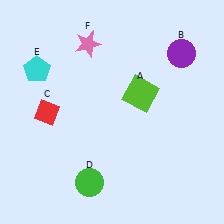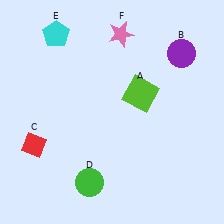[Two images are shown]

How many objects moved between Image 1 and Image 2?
3 objects moved between the two images.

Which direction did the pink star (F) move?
The pink star (F) moved right.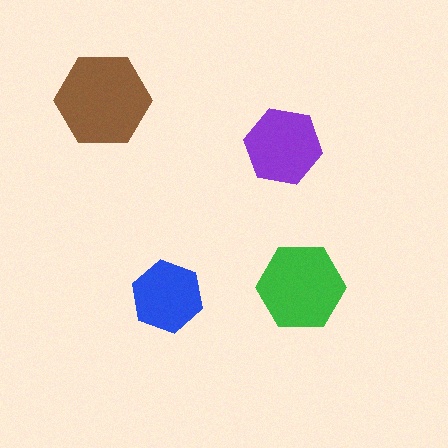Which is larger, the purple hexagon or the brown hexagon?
The brown one.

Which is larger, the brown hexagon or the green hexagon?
The brown one.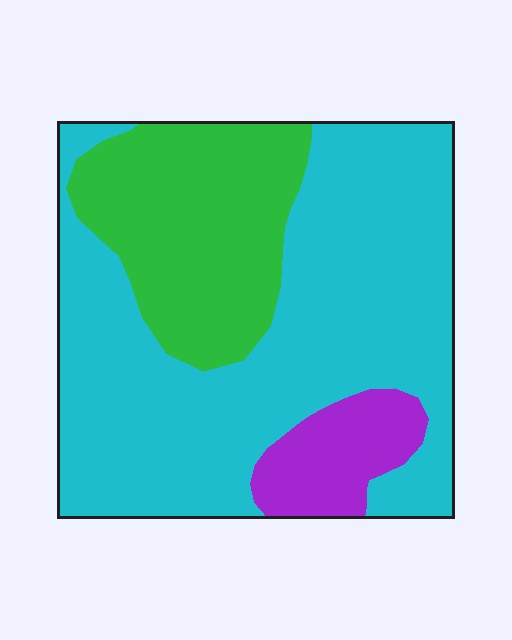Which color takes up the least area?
Purple, at roughly 10%.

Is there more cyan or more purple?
Cyan.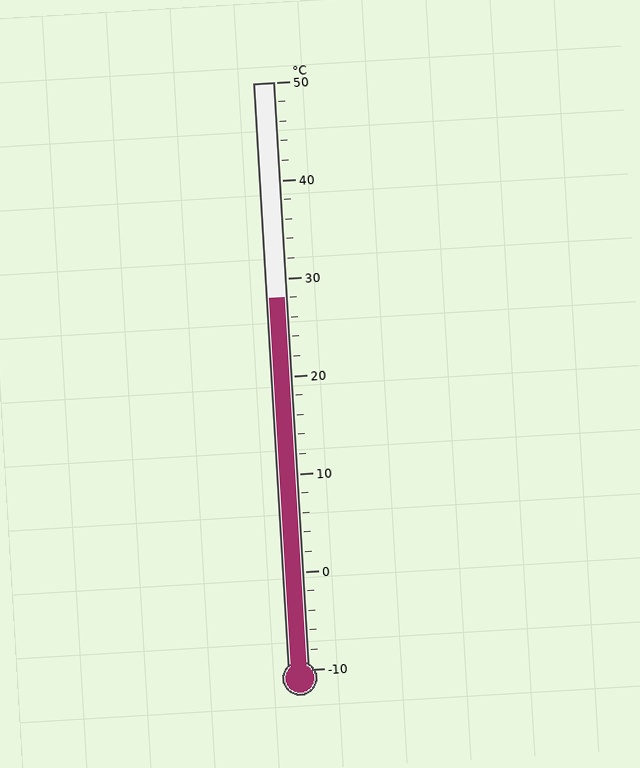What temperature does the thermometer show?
The thermometer shows approximately 28°C.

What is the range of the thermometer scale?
The thermometer scale ranges from -10°C to 50°C.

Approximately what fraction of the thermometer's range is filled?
The thermometer is filled to approximately 65% of its range.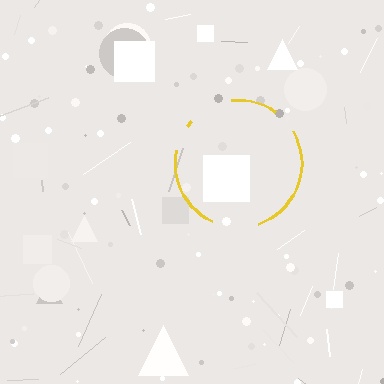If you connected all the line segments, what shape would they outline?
They would outline a circle.